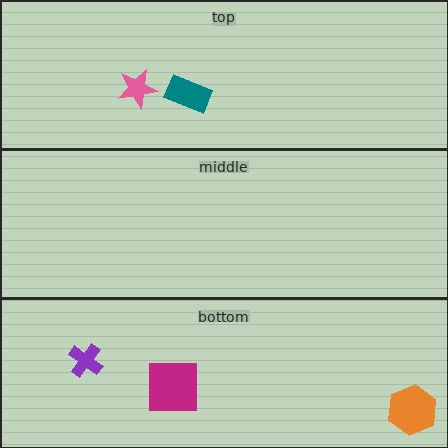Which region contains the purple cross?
The bottom region.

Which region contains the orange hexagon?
The bottom region.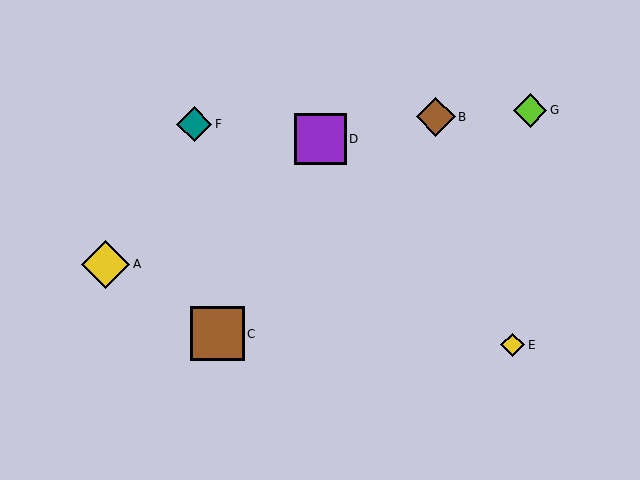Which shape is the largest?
The brown square (labeled C) is the largest.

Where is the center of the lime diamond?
The center of the lime diamond is at (530, 110).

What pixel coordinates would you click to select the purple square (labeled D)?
Click at (321, 139) to select the purple square D.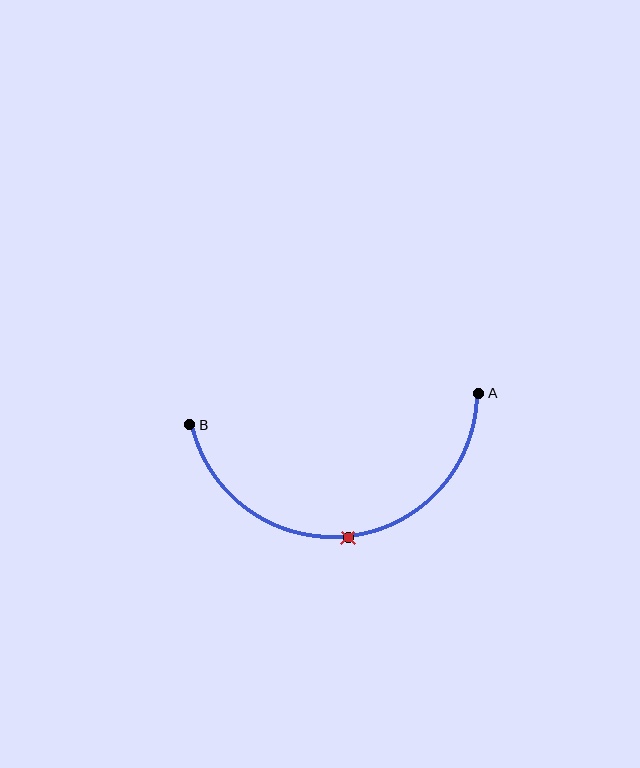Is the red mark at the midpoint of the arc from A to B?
Yes. The red mark lies on the arc at equal arc-length from both A and B — it is the arc midpoint.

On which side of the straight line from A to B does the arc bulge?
The arc bulges below the straight line connecting A and B.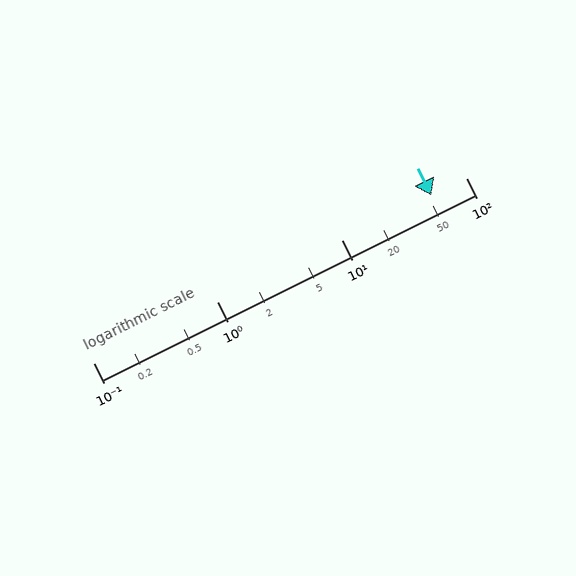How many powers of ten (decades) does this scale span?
The scale spans 3 decades, from 0.1 to 100.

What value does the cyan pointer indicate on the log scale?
The pointer indicates approximately 53.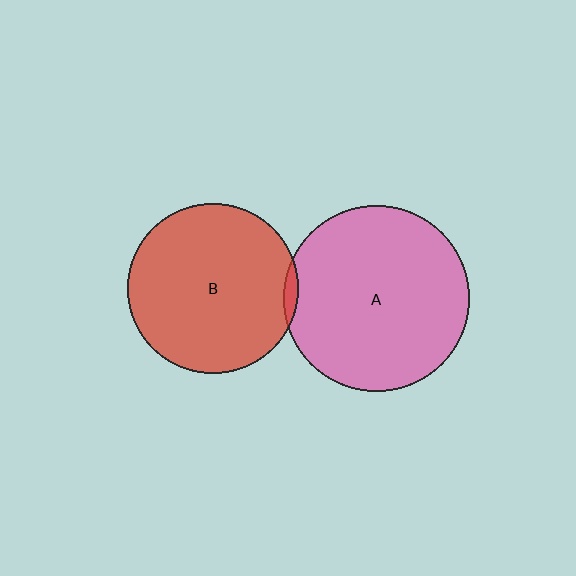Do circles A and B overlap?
Yes.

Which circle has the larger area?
Circle A (pink).